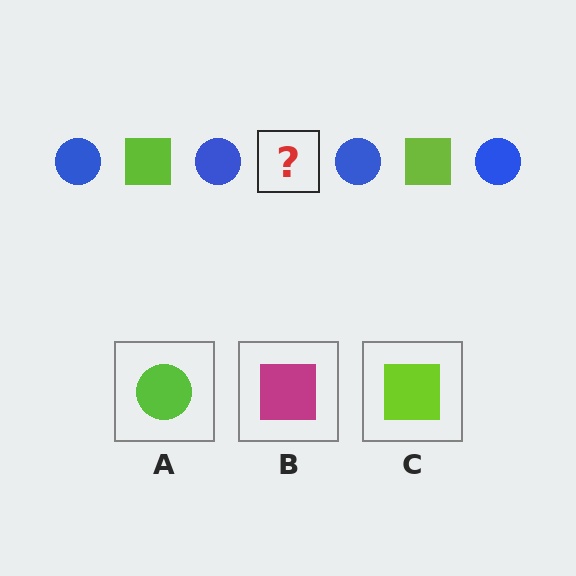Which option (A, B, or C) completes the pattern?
C.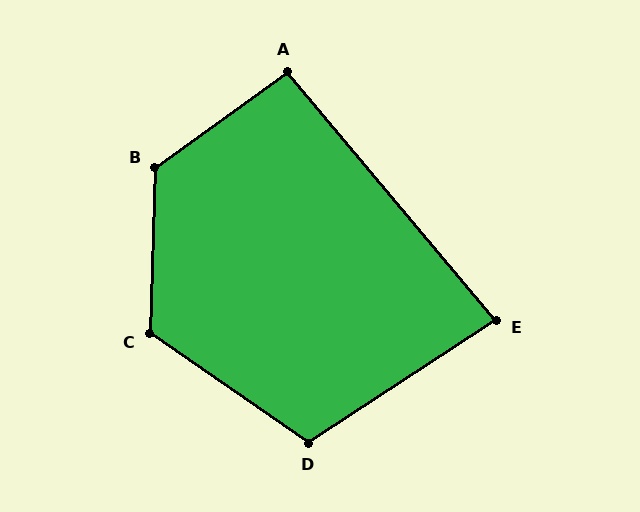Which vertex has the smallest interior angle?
E, at approximately 83 degrees.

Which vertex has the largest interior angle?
B, at approximately 128 degrees.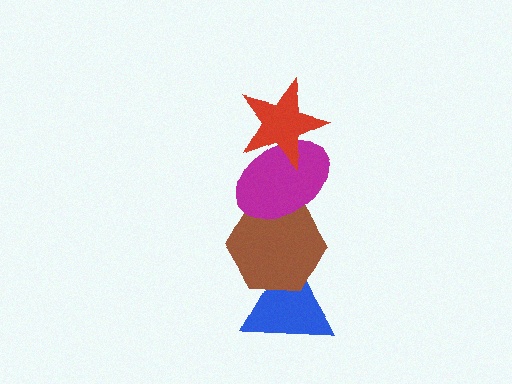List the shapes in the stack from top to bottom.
From top to bottom: the red star, the magenta ellipse, the brown hexagon, the blue triangle.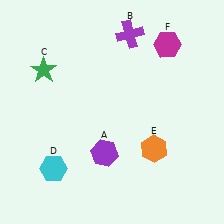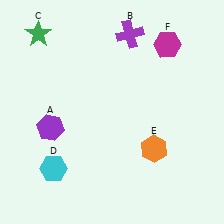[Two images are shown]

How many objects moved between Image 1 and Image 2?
2 objects moved between the two images.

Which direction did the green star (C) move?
The green star (C) moved up.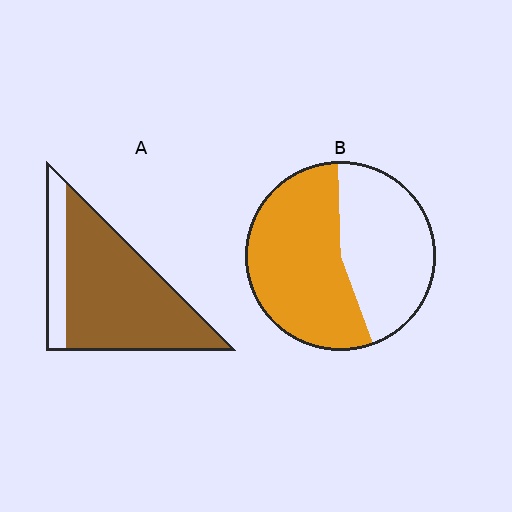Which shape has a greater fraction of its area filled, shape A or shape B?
Shape A.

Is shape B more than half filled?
Yes.